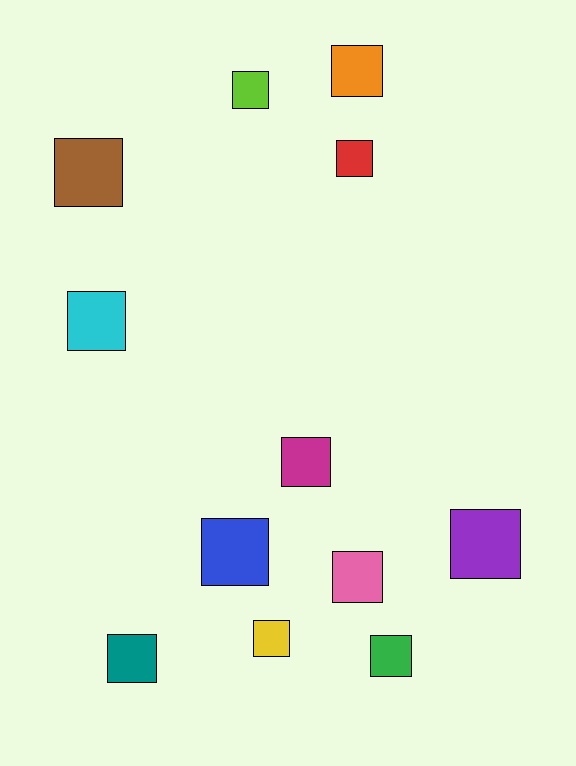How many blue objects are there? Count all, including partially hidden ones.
There is 1 blue object.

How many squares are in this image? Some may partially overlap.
There are 12 squares.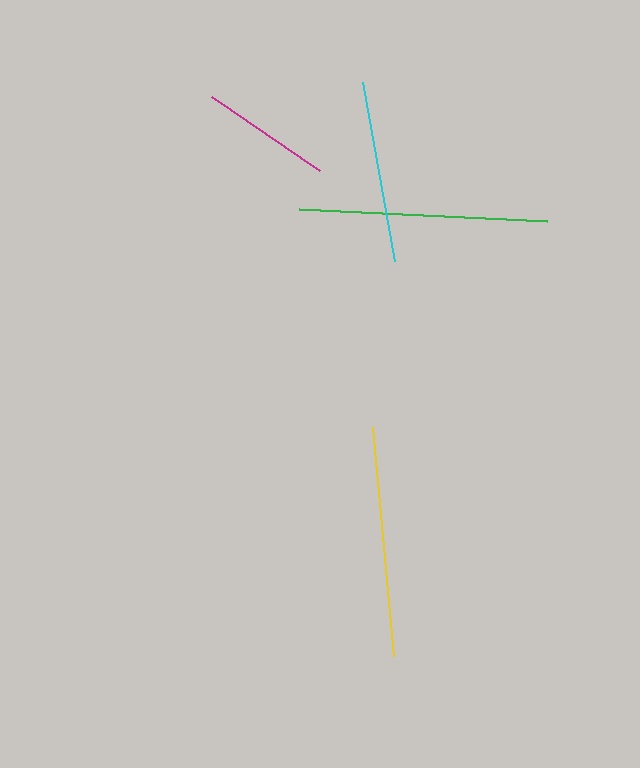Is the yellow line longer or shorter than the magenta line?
The yellow line is longer than the magenta line.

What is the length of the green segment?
The green segment is approximately 248 pixels long.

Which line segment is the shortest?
The magenta line is the shortest at approximately 130 pixels.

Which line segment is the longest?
The green line is the longest at approximately 248 pixels.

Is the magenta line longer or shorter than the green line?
The green line is longer than the magenta line.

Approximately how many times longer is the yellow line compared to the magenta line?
The yellow line is approximately 1.8 times the length of the magenta line.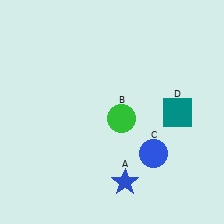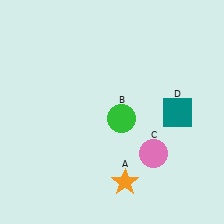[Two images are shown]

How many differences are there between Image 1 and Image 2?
There are 2 differences between the two images.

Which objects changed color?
A changed from blue to orange. C changed from blue to pink.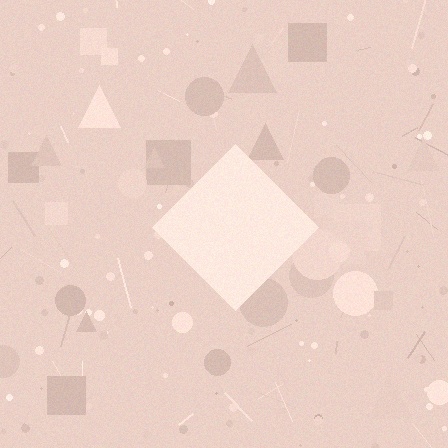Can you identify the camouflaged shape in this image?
The camouflaged shape is a diamond.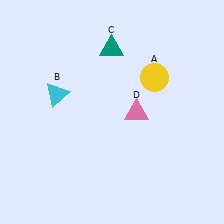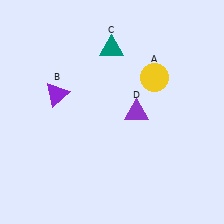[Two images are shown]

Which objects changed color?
B changed from cyan to purple. D changed from pink to purple.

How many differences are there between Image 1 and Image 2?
There are 2 differences between the two images.